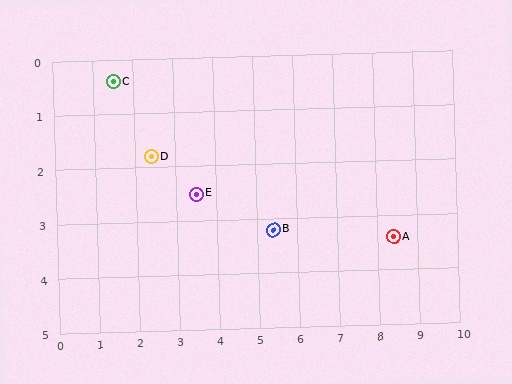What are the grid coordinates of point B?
Point B is at approximately (5.4, 3.2).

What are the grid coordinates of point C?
Point C is at approximately (1.5, 0.4).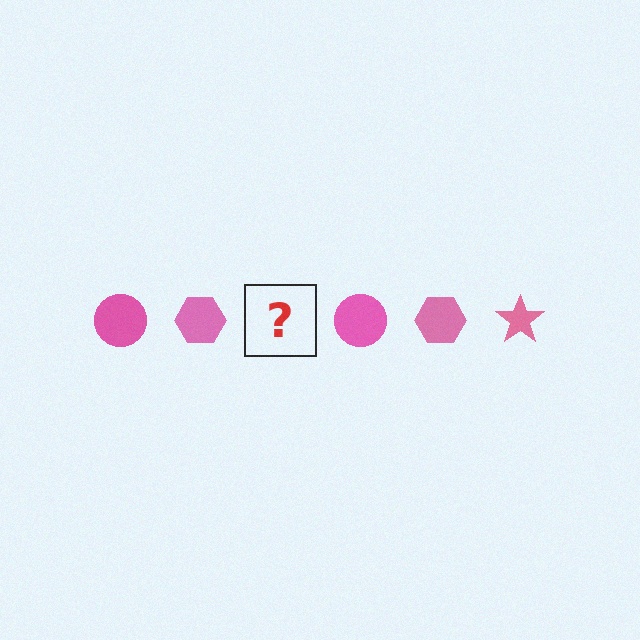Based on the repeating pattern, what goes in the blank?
The blank should be a pink star.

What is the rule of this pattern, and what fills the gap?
The rule is that the pattern cycles through circle, hexagon, star shapes in pink. The gap should be filled with a pink star.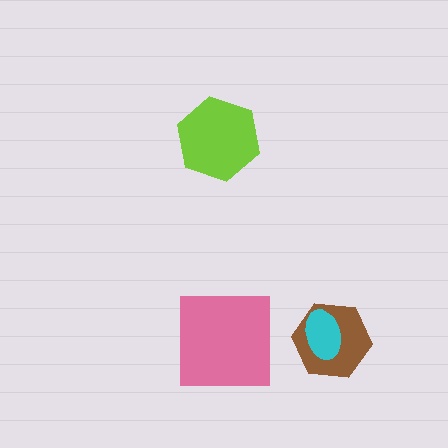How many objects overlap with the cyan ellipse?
1 object overlaps with the cyan ellipse.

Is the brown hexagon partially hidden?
Yes, it is partially covered by another shape.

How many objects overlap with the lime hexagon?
0 objects overlap with the lime hexagon.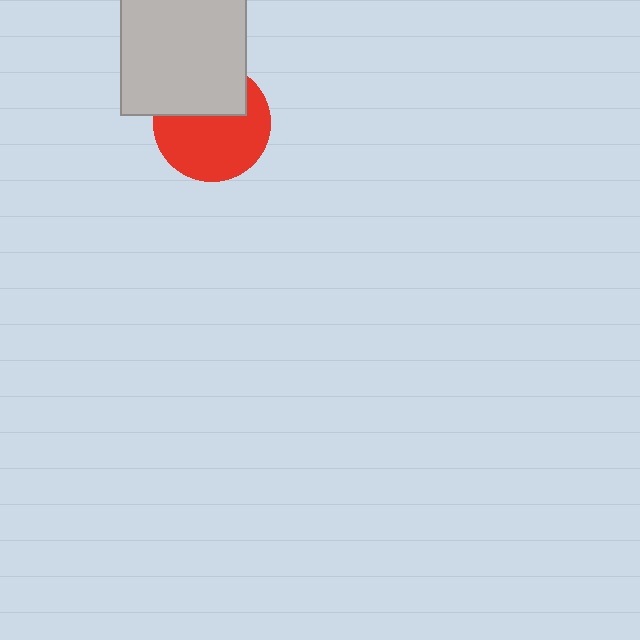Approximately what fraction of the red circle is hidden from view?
Roughly 36% of the red circle is hidden behind the light gray square.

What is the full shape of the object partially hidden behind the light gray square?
The partially hidden object is a red circle.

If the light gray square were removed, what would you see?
You would see the complete red circle.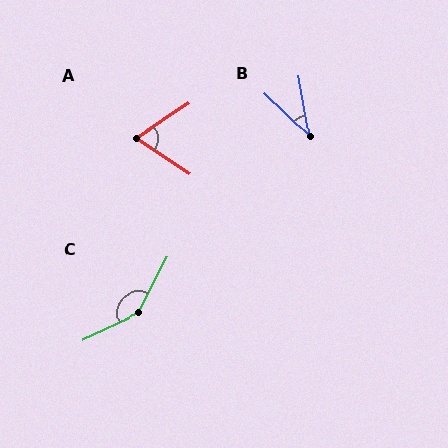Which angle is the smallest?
B, at approximately 36 degrees.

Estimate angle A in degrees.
Approximately 67 degrees.